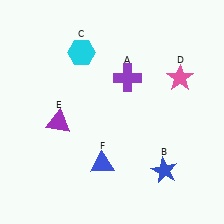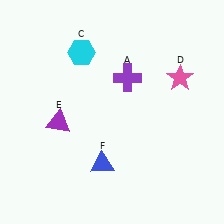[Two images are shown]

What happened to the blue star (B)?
The blue star (B) was removed in Image 2. It was in the bottom-right area of Image 1.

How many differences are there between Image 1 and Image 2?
There is 1 difference between the two images.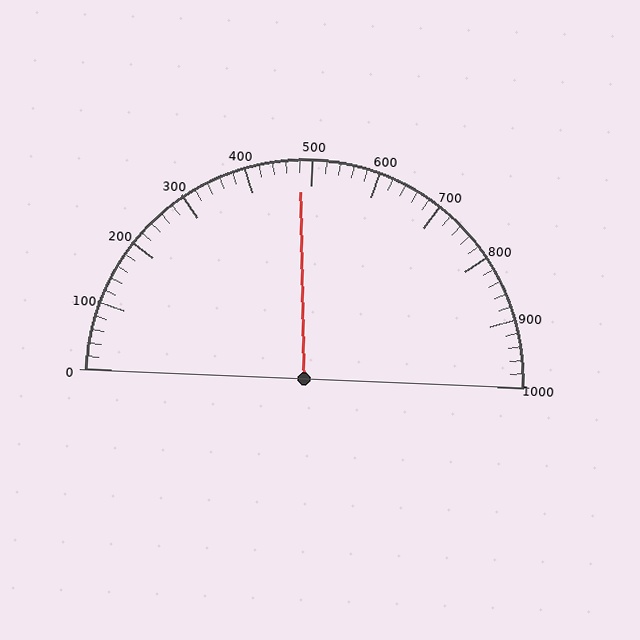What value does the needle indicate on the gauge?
The needle indicates approximately 480.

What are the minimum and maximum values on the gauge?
The gauge ranges from 0 to 1000.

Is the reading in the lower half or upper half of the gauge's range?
The reading is in the lower half of the range (0 to 1000).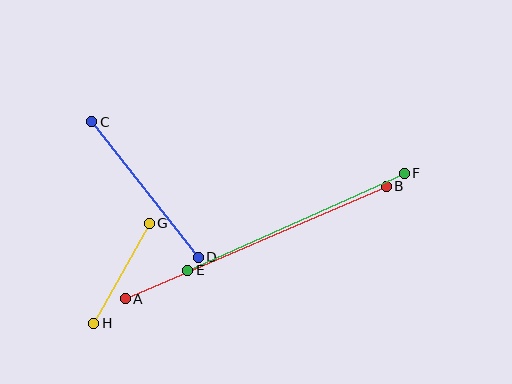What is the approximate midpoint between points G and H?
The midpoint is at approximately (122, 273) pixels.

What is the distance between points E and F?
The distance is approximately 238 pixels.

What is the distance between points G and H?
The distance is approximately 114 pixels.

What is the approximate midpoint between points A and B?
The midpoint is at approximately (256, 242) pixels.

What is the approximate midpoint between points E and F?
The midpoint is at approximately (296, 222) pixels.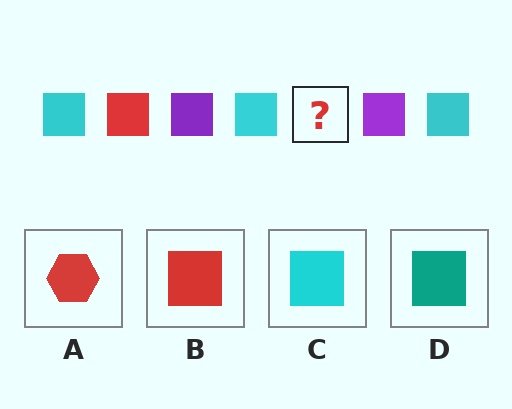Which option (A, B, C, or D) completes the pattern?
B.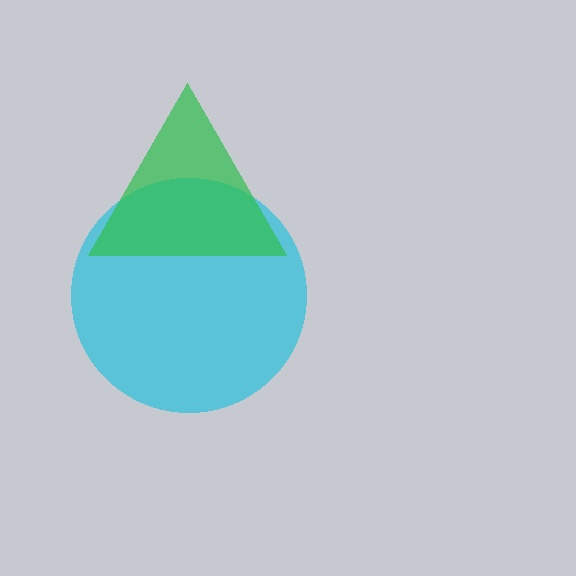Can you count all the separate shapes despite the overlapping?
Yes, there are 2 separate shapes.